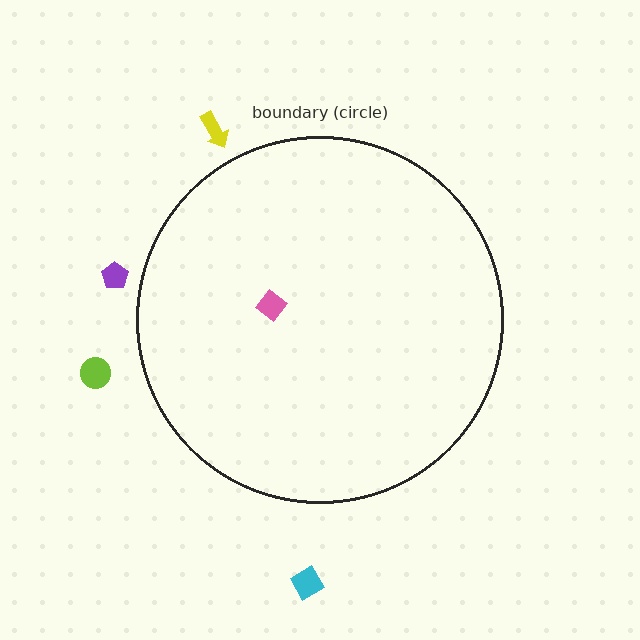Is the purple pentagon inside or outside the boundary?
Outside.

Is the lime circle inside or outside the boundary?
Outside.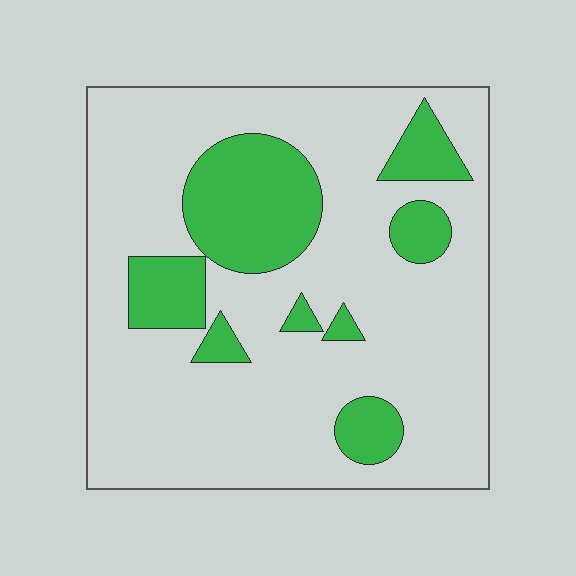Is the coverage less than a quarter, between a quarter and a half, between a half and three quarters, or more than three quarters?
Less than a quarter.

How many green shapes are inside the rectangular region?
8.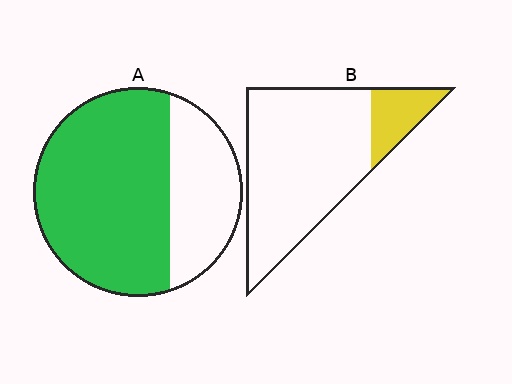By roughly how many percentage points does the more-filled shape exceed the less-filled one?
By roughly 55 percentage points (A over B).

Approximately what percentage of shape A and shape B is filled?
A is approximately 70% and B is approximately 15%.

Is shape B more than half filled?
No.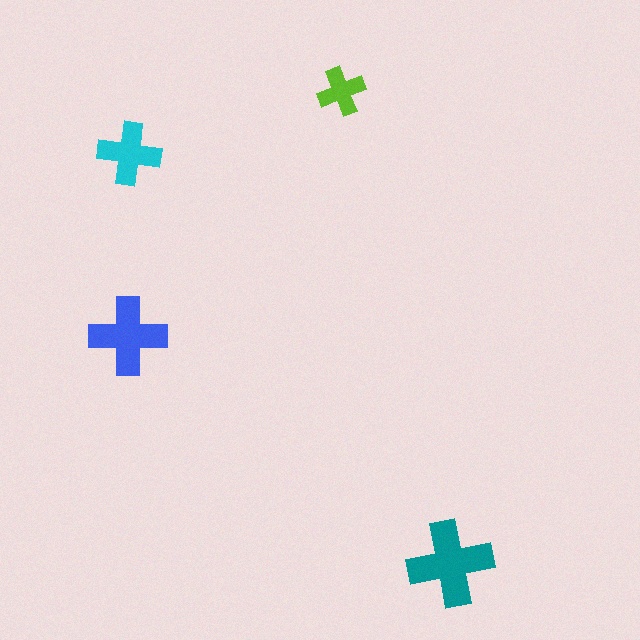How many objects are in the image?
There are 4 objects in the image.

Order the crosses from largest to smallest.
the teal one, the blue one, the cyan one, the lime one.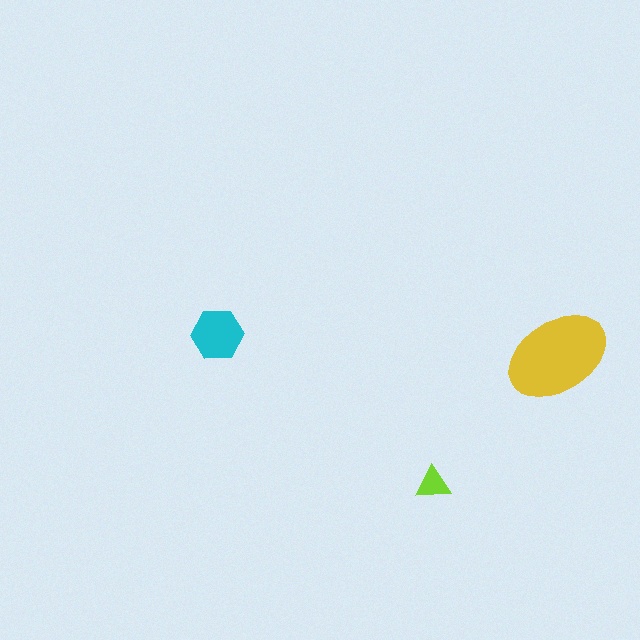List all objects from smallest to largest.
The lime triangle, the cyan hexagon, the yellow ellipse.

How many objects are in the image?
There are 3 objects in the image.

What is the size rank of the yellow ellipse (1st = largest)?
1st.